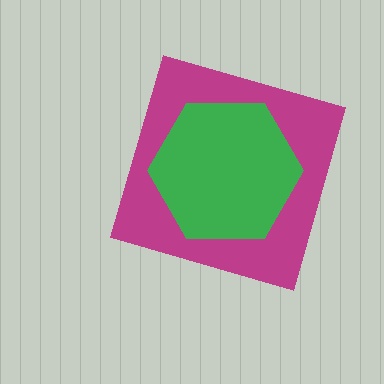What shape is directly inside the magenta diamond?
The green hexagon.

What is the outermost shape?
The magenta diamond.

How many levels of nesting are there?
2.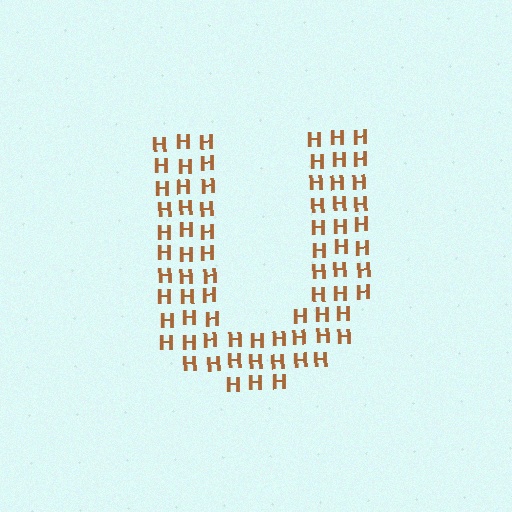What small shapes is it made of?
It is made of small letter H's.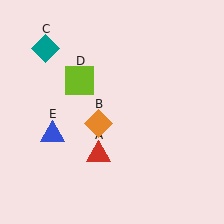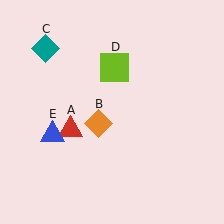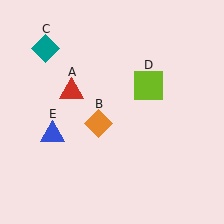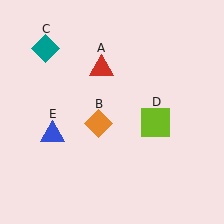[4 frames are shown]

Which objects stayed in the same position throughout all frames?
Orange diamond (object B) and teal diamond (object C) and blue triangle (object E) remained stationary.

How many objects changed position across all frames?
2 objects changed position: red triangle (object A), lime square (object D).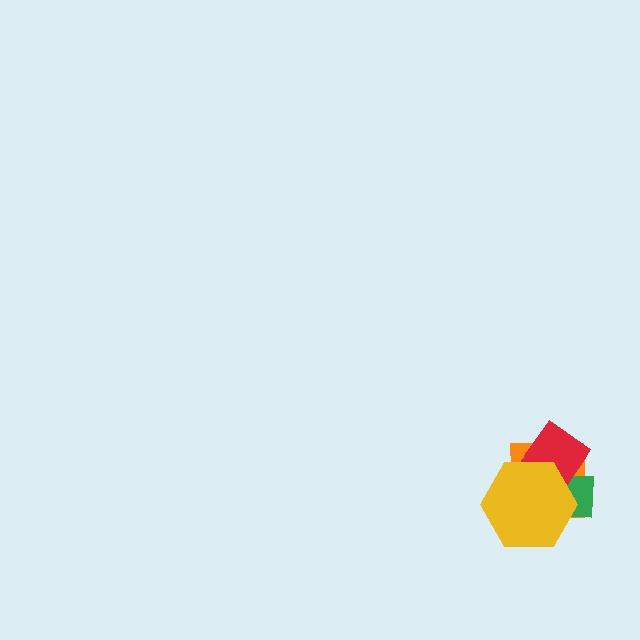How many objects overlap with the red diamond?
3 objects overlap with the red diamond.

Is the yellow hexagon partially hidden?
No, no other shape covers it.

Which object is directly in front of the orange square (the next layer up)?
The green square is directly in front of the orange square.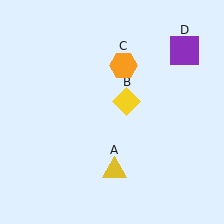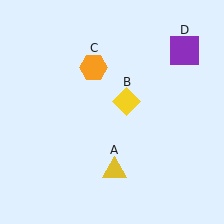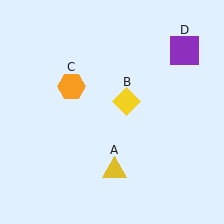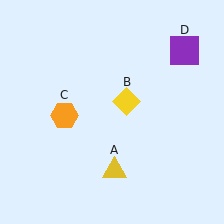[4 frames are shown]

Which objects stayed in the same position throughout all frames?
Yellow triangle (object A) and yellow diamond (object B) and purple square (object D) remained stationary.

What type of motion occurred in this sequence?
The orange hexagon (object C) rotated counterclockwise around the center of the scene.